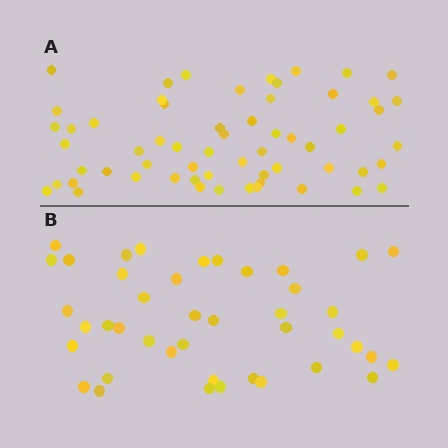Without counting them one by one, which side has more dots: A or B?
Region A (the top region) has more dots.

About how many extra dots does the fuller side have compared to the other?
Region A has approximately 20 more dots than region B.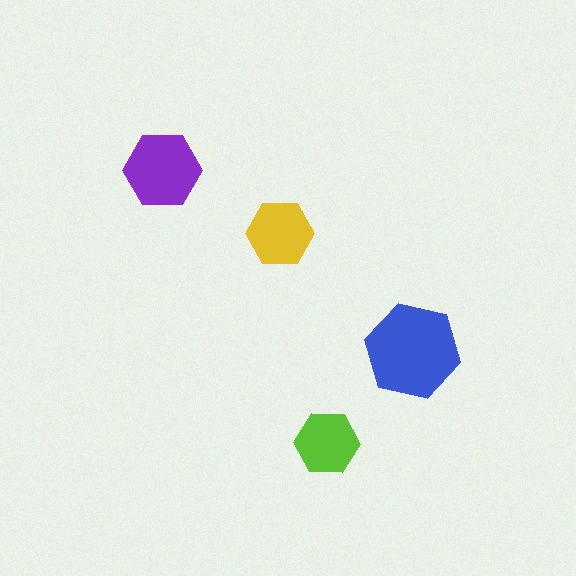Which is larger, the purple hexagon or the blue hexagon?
The blue one.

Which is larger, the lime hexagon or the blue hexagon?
The blue one.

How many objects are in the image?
There are 4 objects in the image.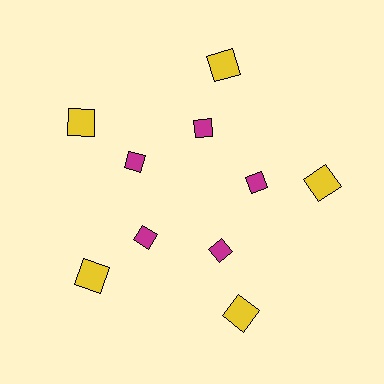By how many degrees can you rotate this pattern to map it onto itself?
The pattern maps onto itself every 72 degrees of rotation.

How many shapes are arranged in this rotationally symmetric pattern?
There are 10 shapes, arranged in 5 groups of 2.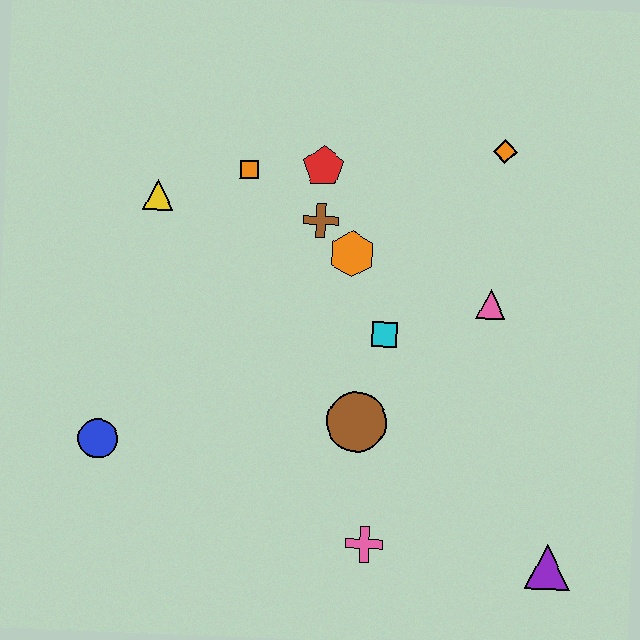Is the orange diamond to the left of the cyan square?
No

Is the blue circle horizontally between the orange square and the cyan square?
No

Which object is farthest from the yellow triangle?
The purple triangle is farthest from the yellow triangle.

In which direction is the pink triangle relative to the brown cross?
The pink triangle is to the right of the brown cross.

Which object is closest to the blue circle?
The yellow triangle is closest to the blue circle.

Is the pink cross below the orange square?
Yes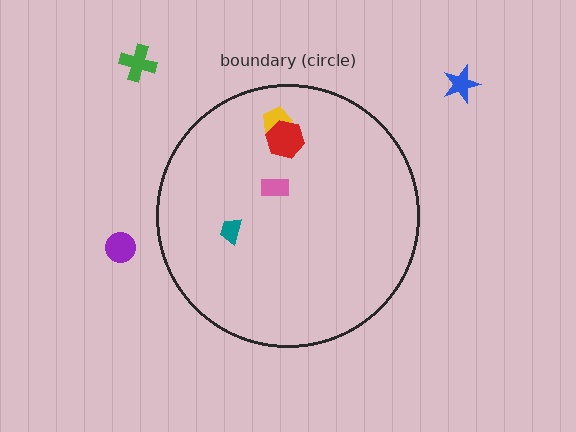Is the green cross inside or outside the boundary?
Outside.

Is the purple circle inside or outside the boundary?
Outside.